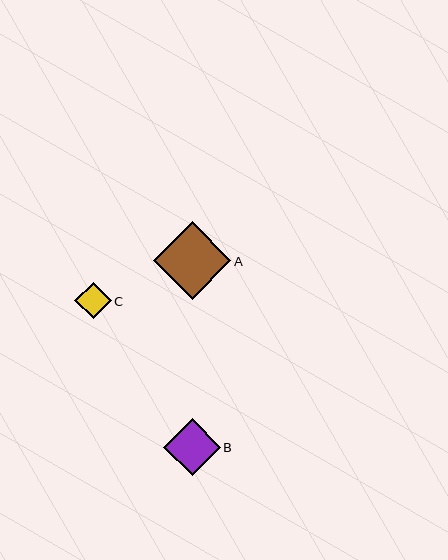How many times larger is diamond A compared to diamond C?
Diamond A is approximately 2.1 times the size of diamond C.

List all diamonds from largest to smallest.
From largest to smallest: A, B, C.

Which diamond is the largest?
Diamond A is the largest with a size of approximately 78 pixels.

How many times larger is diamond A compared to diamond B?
Diamond A is approximately 1.4 times the size of diamond B.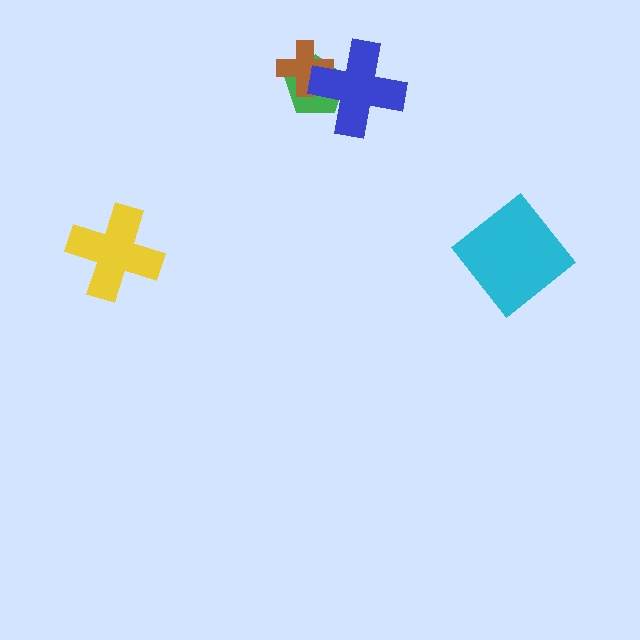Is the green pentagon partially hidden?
Yes, it is partially covered by another shape.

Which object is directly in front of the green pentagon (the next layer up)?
The brown cross is directly in front of the green pentagon.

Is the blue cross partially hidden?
No, no other shape covers it.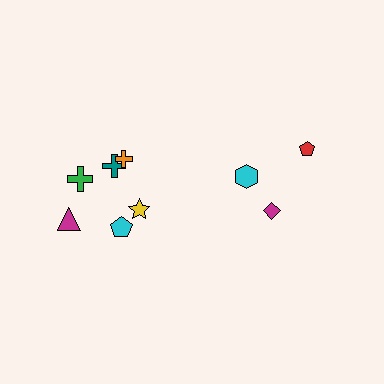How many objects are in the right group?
There are 3 objects.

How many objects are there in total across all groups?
There are 9 objects.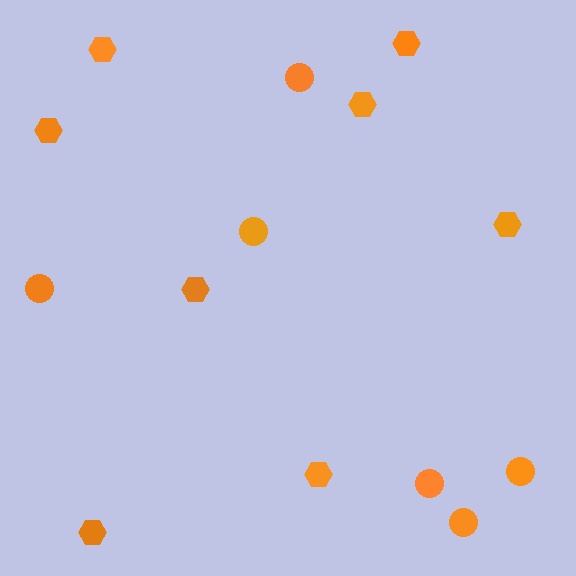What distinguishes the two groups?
There are 2 groups: one group of hexagons (8) and one group of circles (6).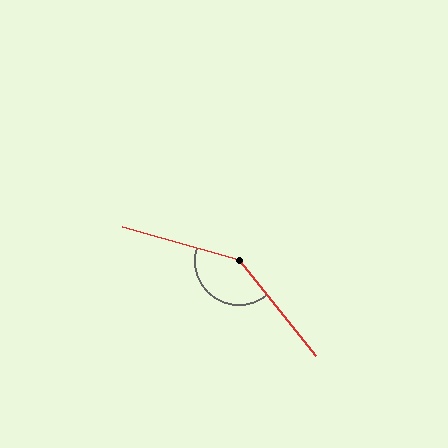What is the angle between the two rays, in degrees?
Approximately 145 degrees.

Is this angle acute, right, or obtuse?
It is obtuse.